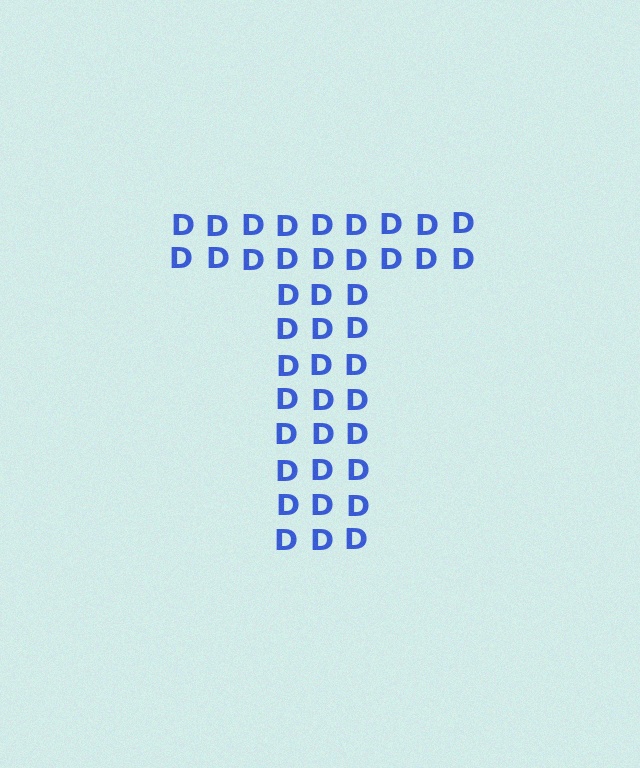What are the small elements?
The small elements are letter D's.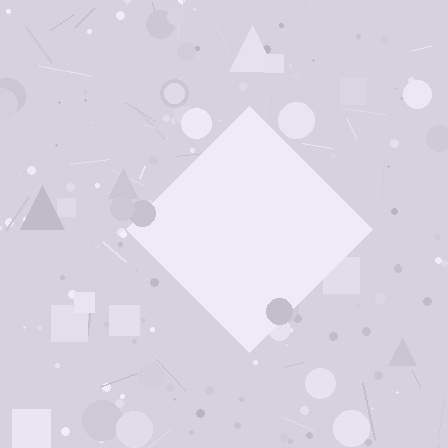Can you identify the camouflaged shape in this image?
The camouflaged shape is a diamond.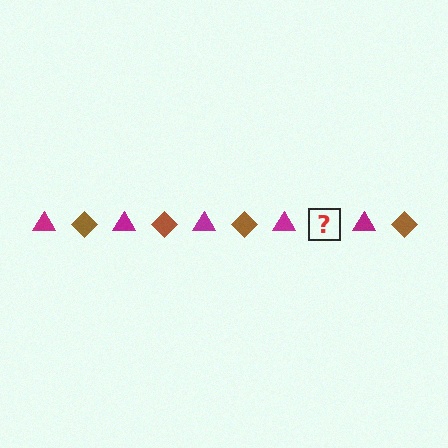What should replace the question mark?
The question mark should be replaced with a brown diamond.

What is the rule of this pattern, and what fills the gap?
The rule is that the pattern alternates between magenta triangle and brown diamond. The gap should be filled with a brown diamond.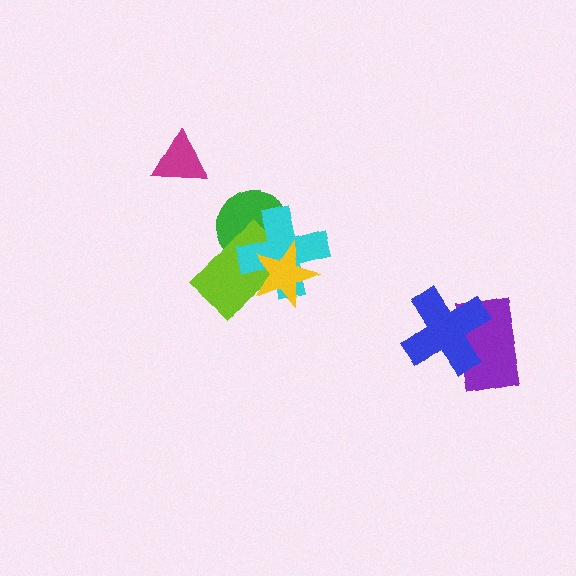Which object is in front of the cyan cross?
The yellow star is in front of the cyan cross.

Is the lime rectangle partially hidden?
Yes, it is partially covered by another shape.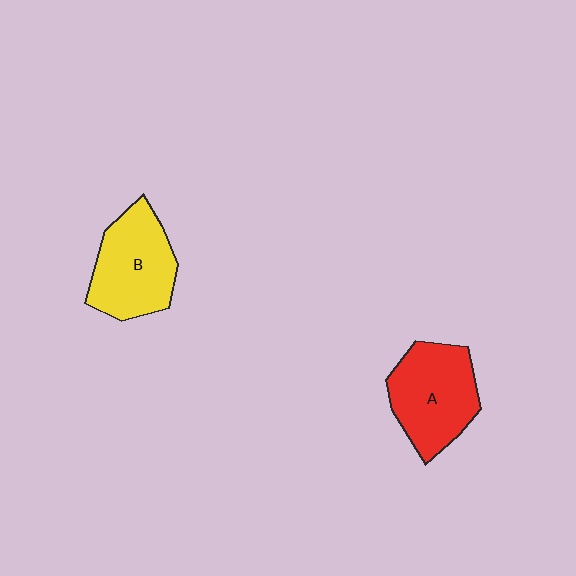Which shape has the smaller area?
Shape B (yellow).